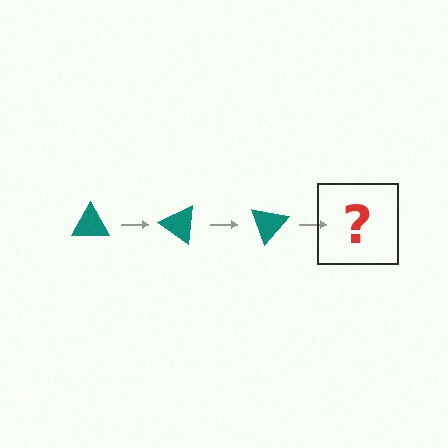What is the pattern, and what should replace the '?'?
The pattern is that the triangle rotates 35 degrees each step. The '?' should be a teal triangle rotated 105 degrees.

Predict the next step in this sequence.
The next step is a teal triangle rotated 105 degrees.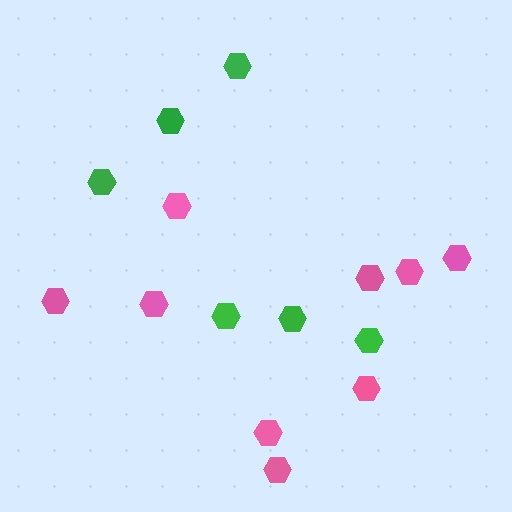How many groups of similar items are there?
There are 2 groups: one group of green hexagons (6) and one group of pink hexagons (9).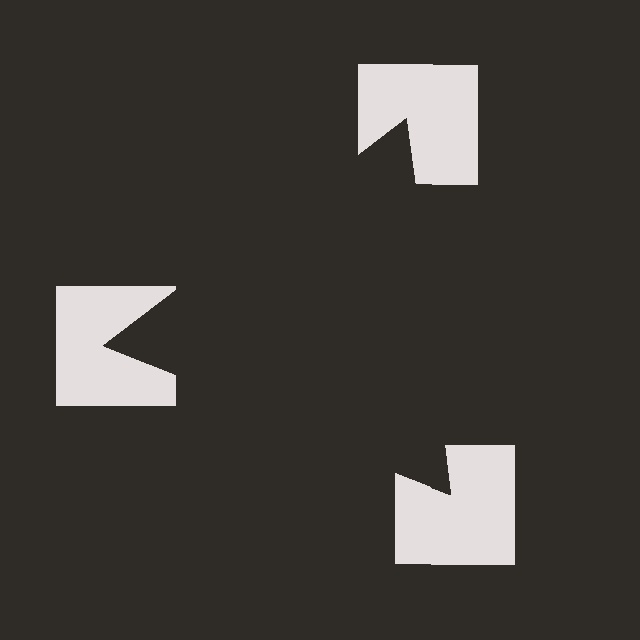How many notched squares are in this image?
There are 3 — one at each vertex of the illusory triangle.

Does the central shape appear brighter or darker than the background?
It typically appears slightly darker than the background, even though no actual brightness change is drawn.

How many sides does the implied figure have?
3 sides.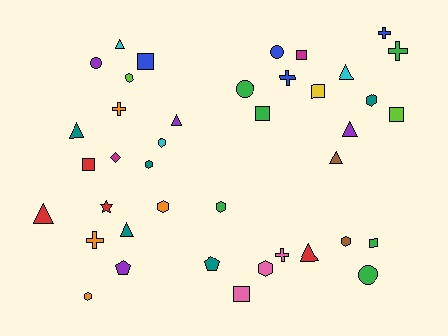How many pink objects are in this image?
There are 3 pink objects.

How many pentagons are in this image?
There are 2 pentagons.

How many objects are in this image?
There are 40 objects.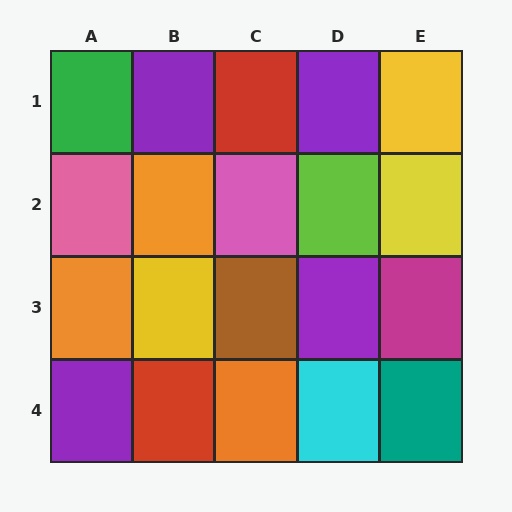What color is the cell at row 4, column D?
Cyan.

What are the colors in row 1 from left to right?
Green, purple, red, purple, yellow.